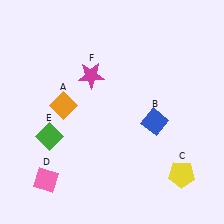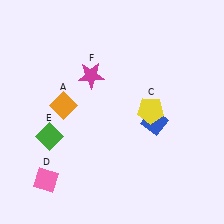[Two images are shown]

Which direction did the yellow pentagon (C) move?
The yellow pentagon (C) moved up.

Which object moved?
The yellow pentagon (C) moved up.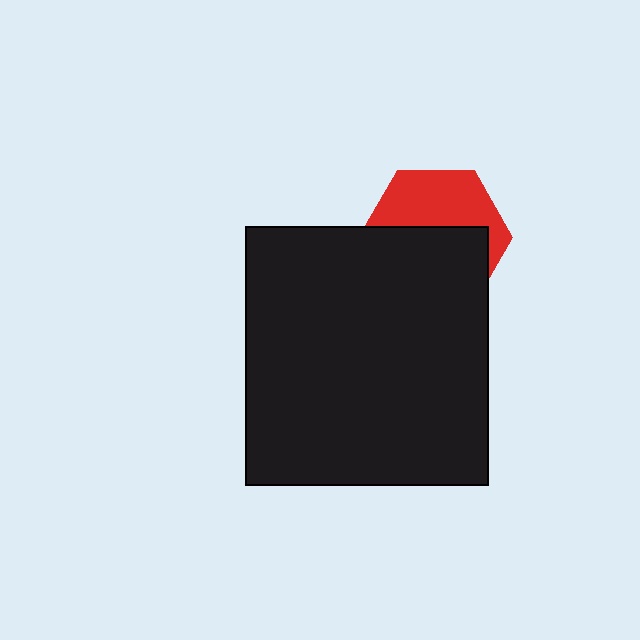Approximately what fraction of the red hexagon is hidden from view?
Roughly 56% of the red hexagon is hidden behind the black rectangle.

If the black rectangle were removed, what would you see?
You would see the complete red hexagon.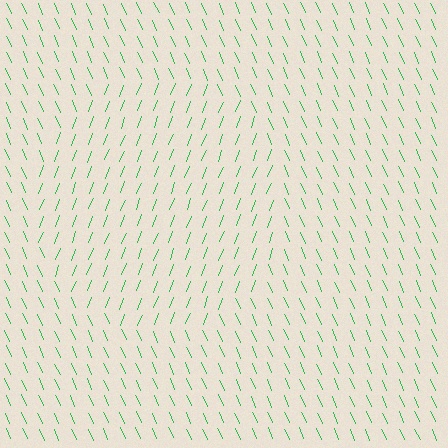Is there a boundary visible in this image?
Yes, there is a texture boundary formed by a change in line orientation.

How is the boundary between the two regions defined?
The boundary is defined purely by a change in line orientation (approximately 45 degrees difference). All lines are the same color and thickness.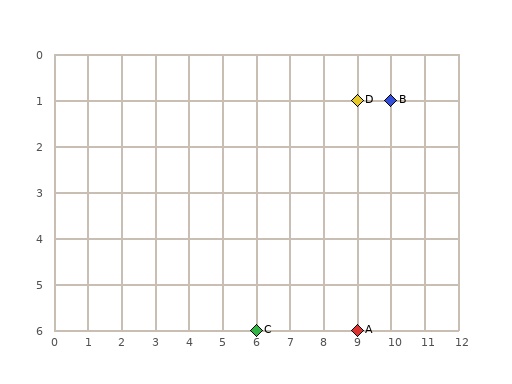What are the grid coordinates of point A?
Point A is at grid coordinates (9, 6).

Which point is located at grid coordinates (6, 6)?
Point C is at (6, 6).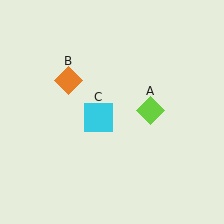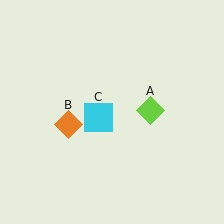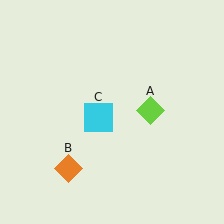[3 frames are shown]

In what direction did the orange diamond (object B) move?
The orange diamond (object B) moved down.